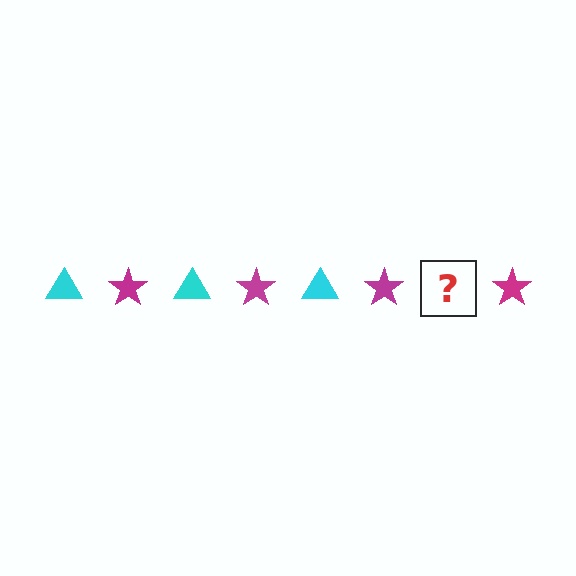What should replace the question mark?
The question mark should be replaced with a cyan triangle.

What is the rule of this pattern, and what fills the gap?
The rule is that the pattern alternates between cyan triangle and magenta star. The gap should be filled with a cyan triangle.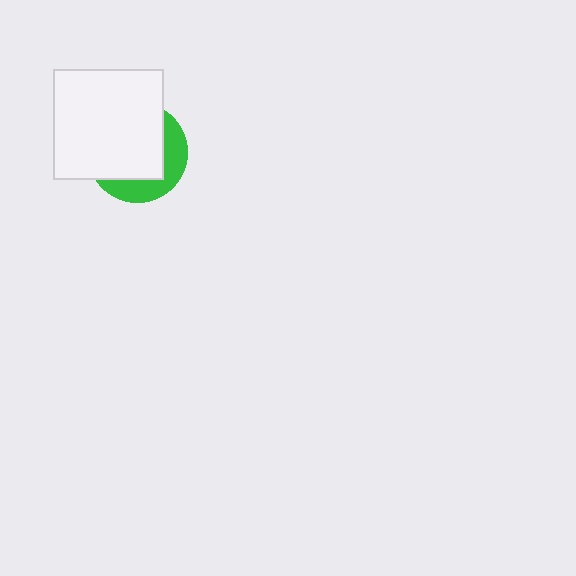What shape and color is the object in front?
The object in front is a white square.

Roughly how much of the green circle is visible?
A small part of it is visible (roughly 34%).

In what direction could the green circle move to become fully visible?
The green circle could move toward the lower-right. That would shift it out from behind the white square entirely.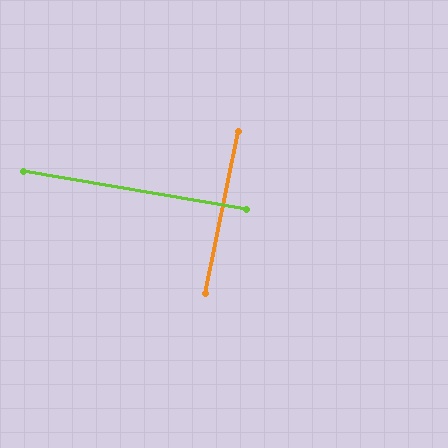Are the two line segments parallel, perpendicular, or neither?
Perpendicular — they meet at approximately 89°.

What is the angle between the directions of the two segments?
Approximately 89 degrees.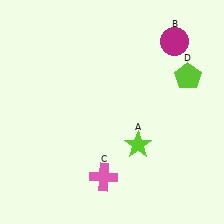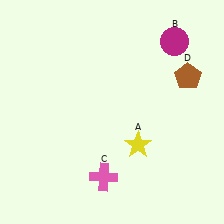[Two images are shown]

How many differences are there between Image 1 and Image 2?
There are 2 differences between the two images.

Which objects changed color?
A changed from lime to yellow. D changed from lime to brown.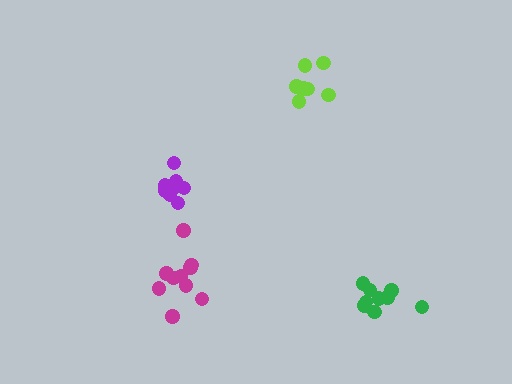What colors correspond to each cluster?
The clusters are colored: magenta, green, purple, lime.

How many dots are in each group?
Group 1: 10 dots, Group 2: 9 dots, Group 3: 9 dots, Group 4: 7 dots (35 total).